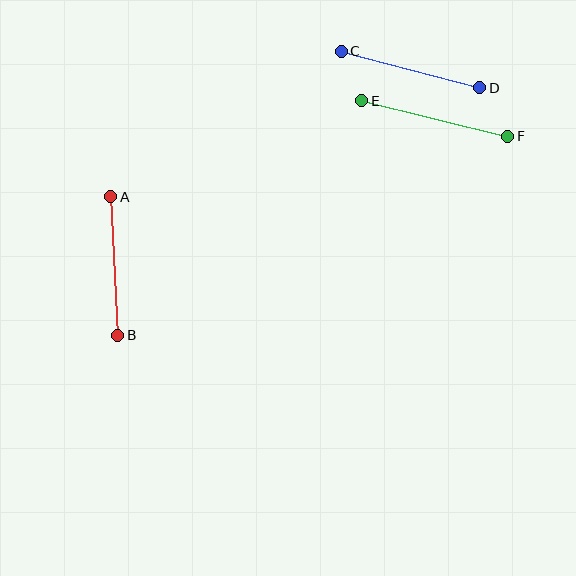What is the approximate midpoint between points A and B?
The midpoint is at approximately (114, 266) pixels.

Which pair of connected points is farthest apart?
Points E and F are farthest apart.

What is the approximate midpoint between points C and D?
The midpoint is at approximately (410, 70) pixels.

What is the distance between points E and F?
The distance is approximately 150 pixels.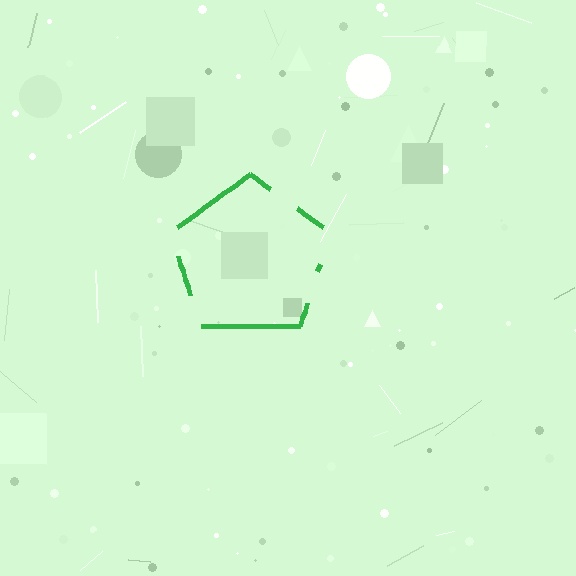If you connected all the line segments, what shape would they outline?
They would outline a pentagon.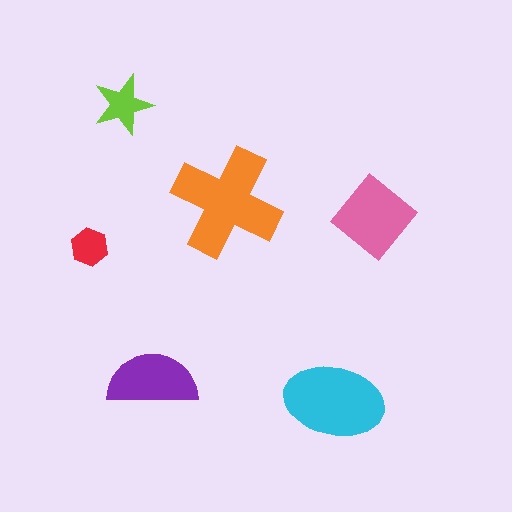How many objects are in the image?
There are 6 objects in the image.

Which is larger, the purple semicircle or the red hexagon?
The purple semicircle.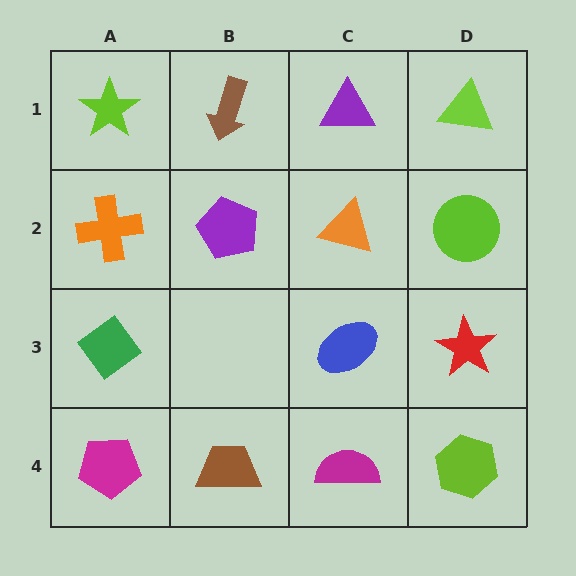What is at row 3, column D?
A red star.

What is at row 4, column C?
A magenta semicircle.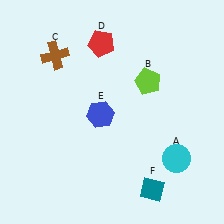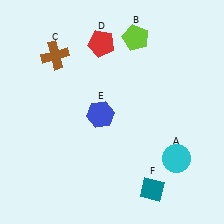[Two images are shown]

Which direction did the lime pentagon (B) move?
The lime pentagon (B) moved up.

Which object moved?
The lime pentagon (B) moved up.